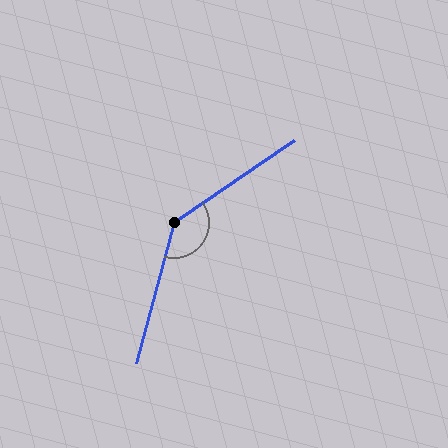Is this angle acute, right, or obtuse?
It is obtuse.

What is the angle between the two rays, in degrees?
Approximately 139 degrees.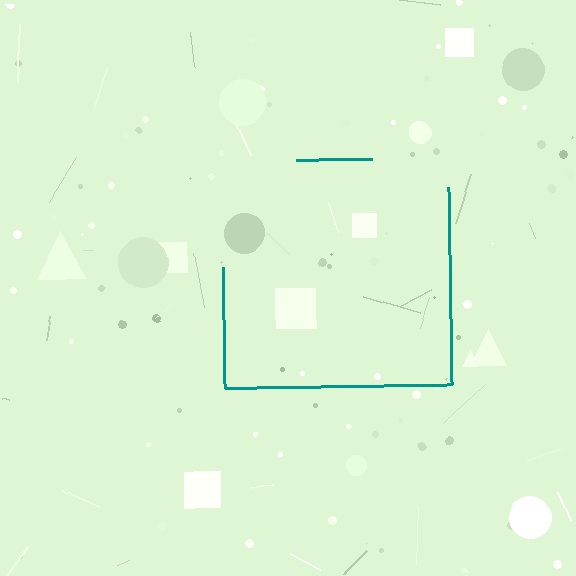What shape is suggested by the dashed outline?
The dashed outline suggests a square.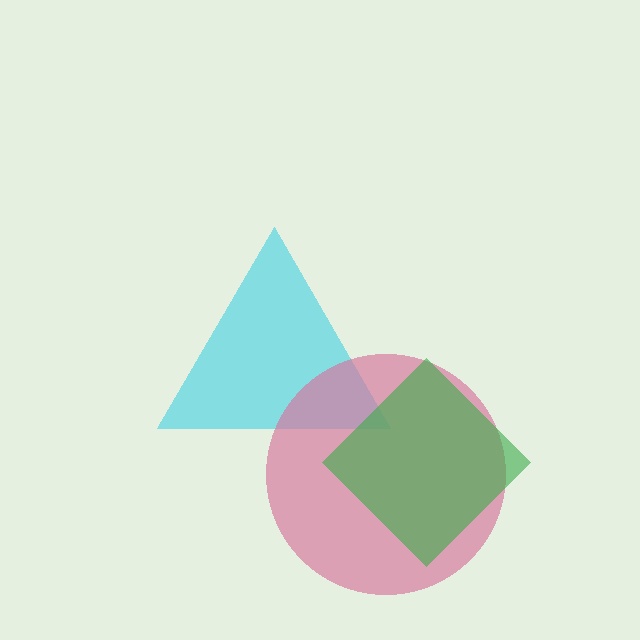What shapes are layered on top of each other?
The layered shapes are: a cyan triangle, a pink circle, a green diamond.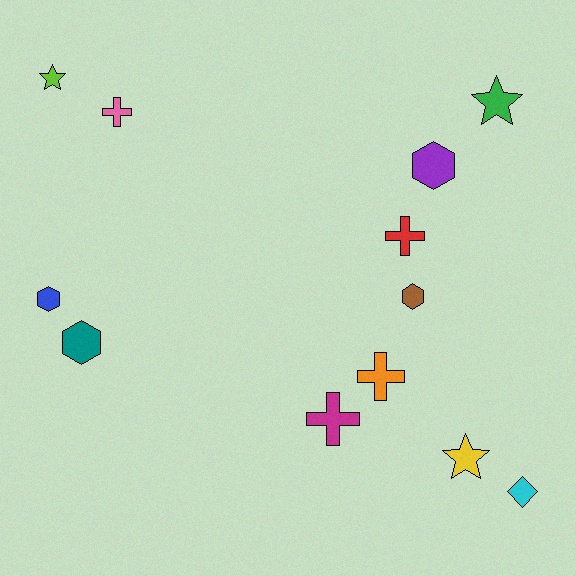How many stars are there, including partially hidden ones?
There are 3 stars.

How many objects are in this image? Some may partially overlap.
There are 12 objects.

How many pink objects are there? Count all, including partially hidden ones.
There is 1 pink object.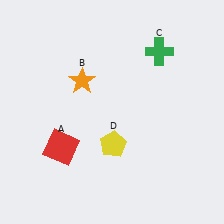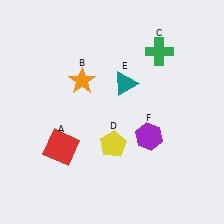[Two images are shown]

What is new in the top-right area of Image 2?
A teal triangle (E) was added in the top-right area of Image 2.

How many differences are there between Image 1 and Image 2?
There are 2 differences between the two images.